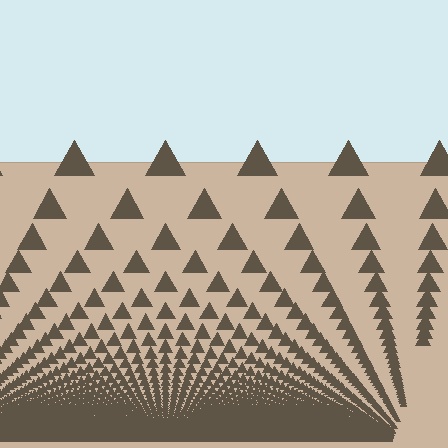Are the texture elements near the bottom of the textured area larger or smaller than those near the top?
Smaller. The gradient is inverted — elements near the bottom are smaller and denser.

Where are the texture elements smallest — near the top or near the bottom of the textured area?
Near the bottom.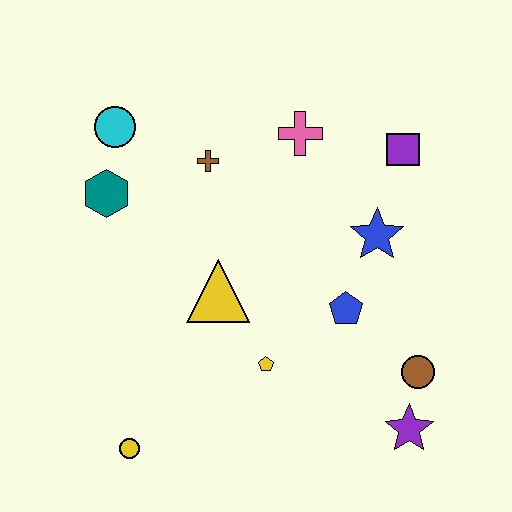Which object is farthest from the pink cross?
The yellow circle is farthest from the pink cross.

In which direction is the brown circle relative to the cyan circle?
The brown circle is to the right of the cyan circle.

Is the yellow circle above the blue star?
No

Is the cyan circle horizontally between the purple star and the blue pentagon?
No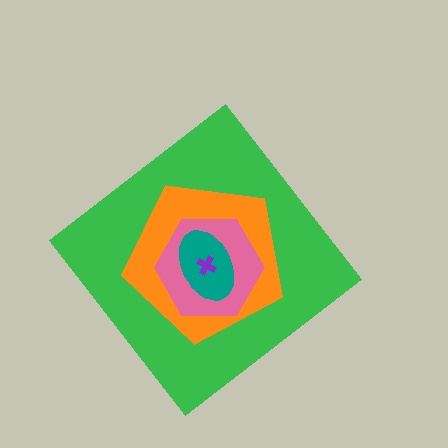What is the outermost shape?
The green diamond.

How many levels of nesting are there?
5.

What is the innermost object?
The purple cross.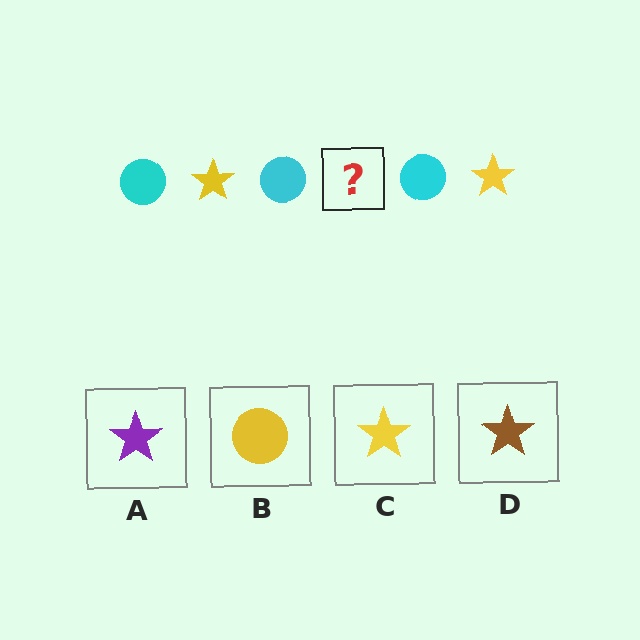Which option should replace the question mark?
Option C.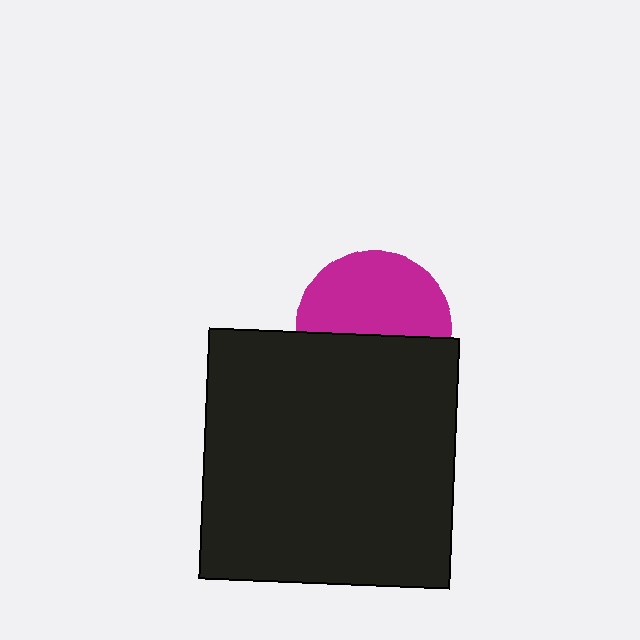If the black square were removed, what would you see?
You would see the complete magenta circle.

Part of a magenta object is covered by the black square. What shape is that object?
It is a circle.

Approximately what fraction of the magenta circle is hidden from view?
Roughly 45% of the magenta circle is hidden behind the black square.